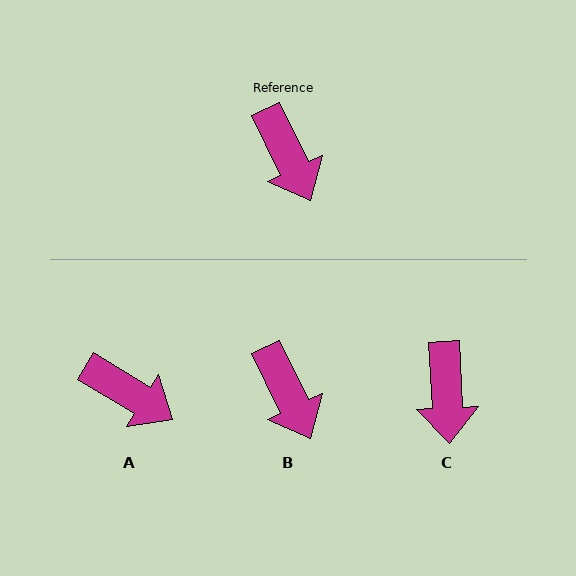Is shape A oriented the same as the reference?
No, it is off by about 32 degrees.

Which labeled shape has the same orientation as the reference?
B.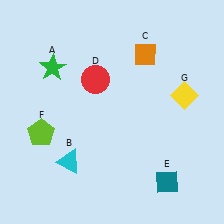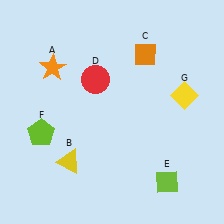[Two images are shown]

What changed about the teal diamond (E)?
In Image 1, E is teal. In Image 2, it changed to lime.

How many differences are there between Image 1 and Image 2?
There are 3 differences between the two images.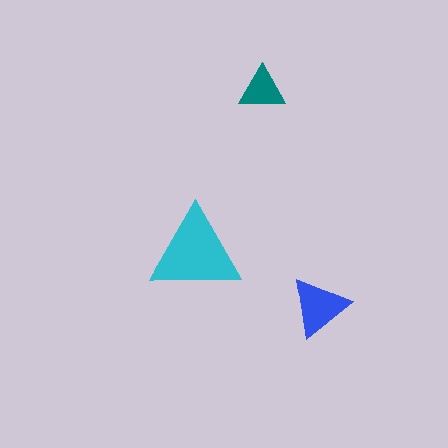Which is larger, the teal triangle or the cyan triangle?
The cyan one.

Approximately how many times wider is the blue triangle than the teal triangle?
About 1.5 times wider.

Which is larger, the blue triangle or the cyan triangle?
The cyan one.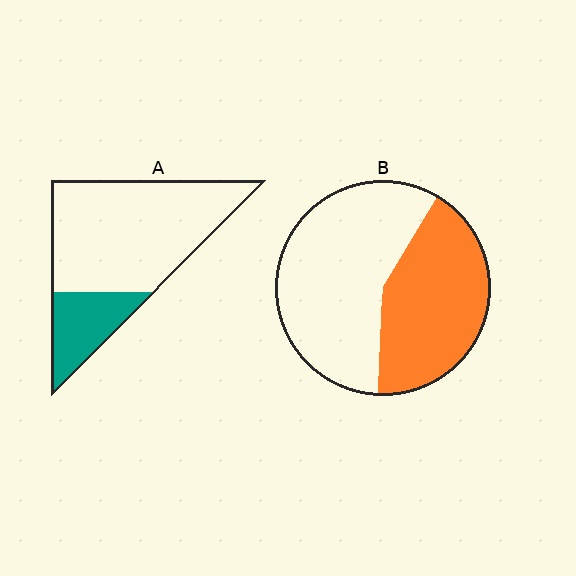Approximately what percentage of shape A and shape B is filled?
A is approximately 25% and B is approximately 40%.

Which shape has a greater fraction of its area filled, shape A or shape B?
Shape B.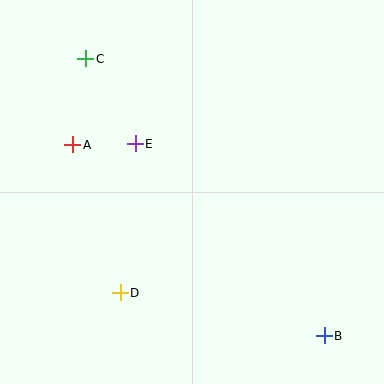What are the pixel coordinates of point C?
Point C is at (85, 59).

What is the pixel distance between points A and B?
The distance between A and B is 316 pixels.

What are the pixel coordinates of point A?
Point A is at (73, 145).